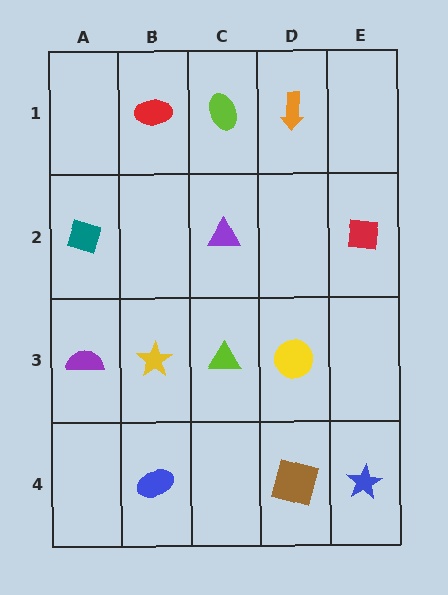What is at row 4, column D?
A brown square.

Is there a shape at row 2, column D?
No, that cell is empty.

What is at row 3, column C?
A lime triangle.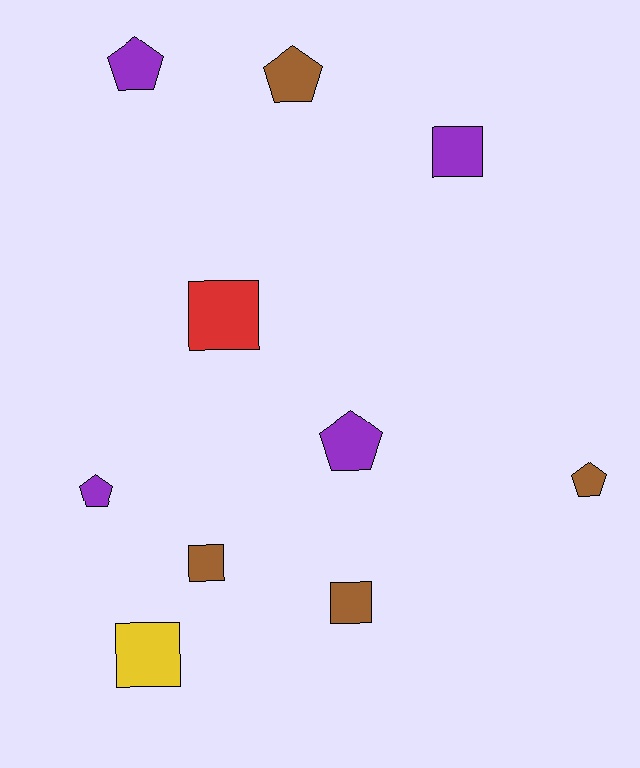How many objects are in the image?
There are 10 objects.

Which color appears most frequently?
Purple, with 4 objects.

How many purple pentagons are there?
There are 3 purple pentagons.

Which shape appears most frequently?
Pentagon, with 5 objects.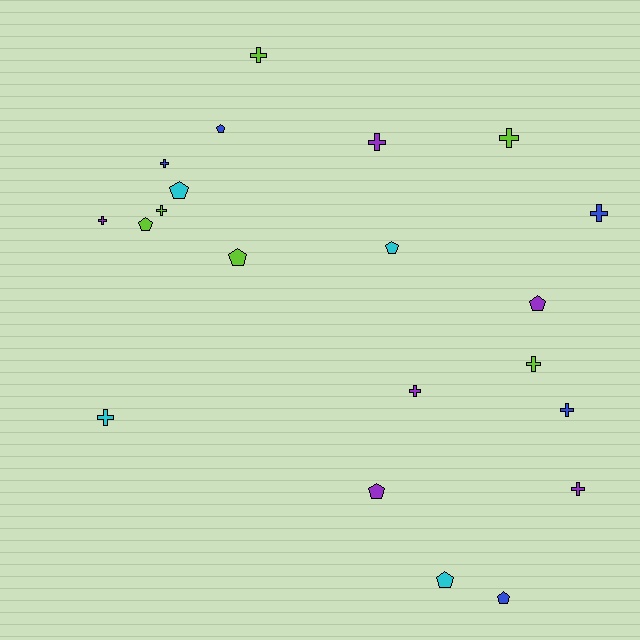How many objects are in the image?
There are 21 objects.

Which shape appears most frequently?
Cross, with 12 objects.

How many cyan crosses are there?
There is 1 cyan cross.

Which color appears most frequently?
Lime, with 6 objects.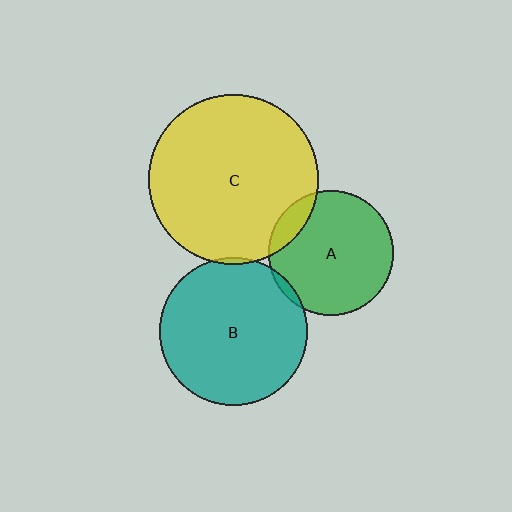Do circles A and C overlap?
Yes.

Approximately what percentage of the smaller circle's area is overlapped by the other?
Approximately 10%.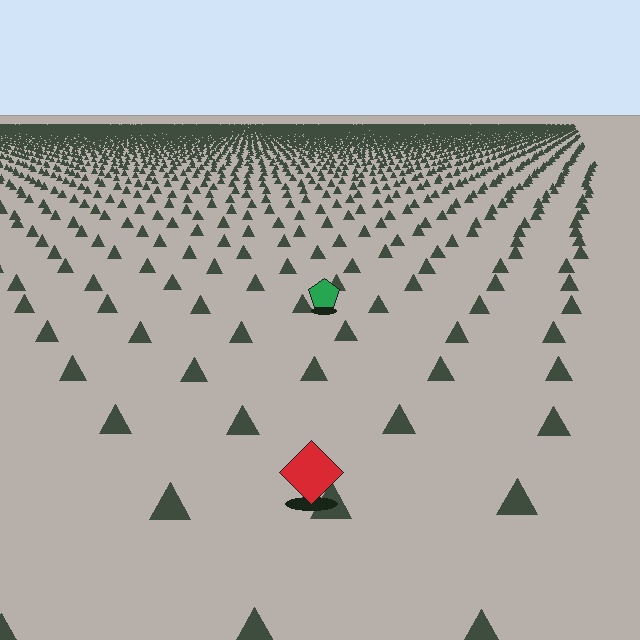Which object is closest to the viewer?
The red diamond is closest. The texture marks near it are larger and more spread out.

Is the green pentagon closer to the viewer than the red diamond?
No. The red diamond is closer — you can tell from the texture gradient: the ground texture is coarser near it.